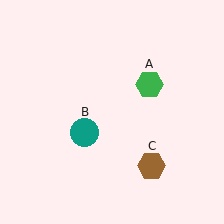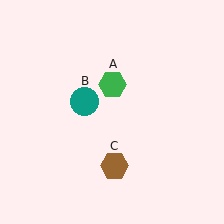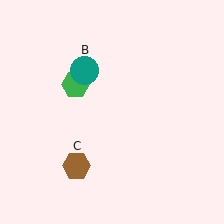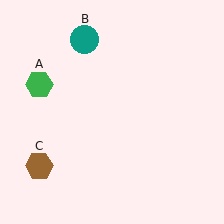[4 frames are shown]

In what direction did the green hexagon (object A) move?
The green hexagon (object A) moved left.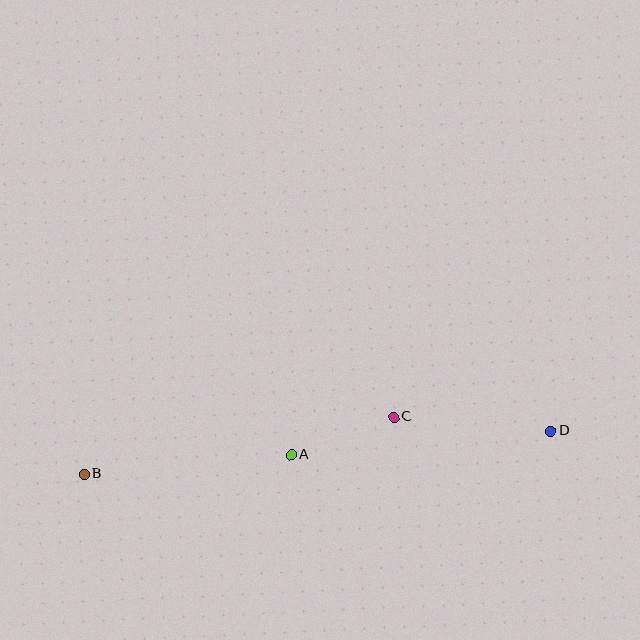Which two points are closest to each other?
Points A and C are closest to each other.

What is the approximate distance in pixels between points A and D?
The distance between A and D is approximately 261 pixels.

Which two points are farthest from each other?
Points B and D are farthest from each other.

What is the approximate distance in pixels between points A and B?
The distance between A and B is approximately 208 pixels.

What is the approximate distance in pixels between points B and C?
The distance between B and C is approximately 315 pixels.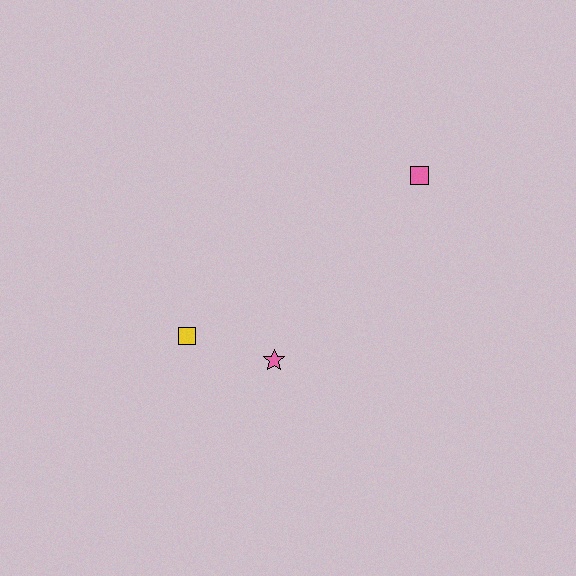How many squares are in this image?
There are 2 squares.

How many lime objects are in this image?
There are no lime objects.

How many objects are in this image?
There are 3 objects.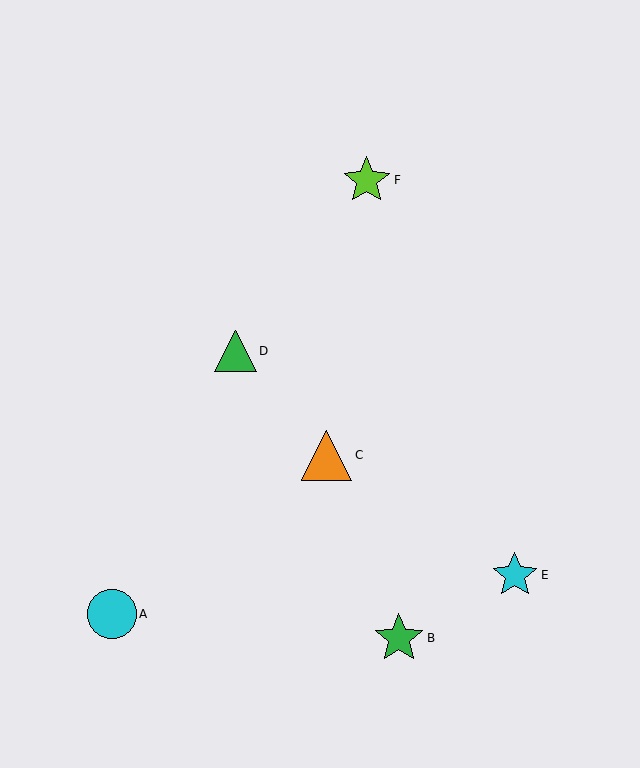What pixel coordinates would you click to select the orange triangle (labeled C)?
Click at (326, 455) to select the orange triangle C.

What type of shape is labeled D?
Shape D is a green triangle.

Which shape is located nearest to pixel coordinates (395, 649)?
The green star (labeled B) at (399, 638) is nearest to that location.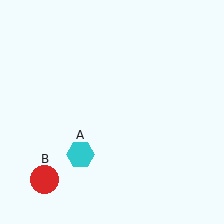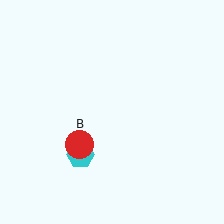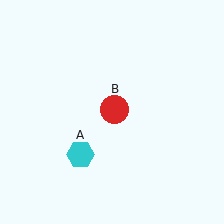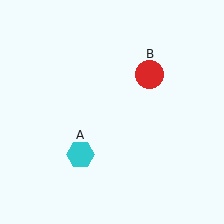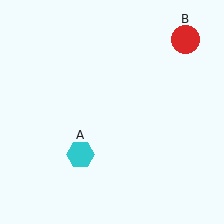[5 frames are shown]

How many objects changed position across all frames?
1 object changed position: red circle (object B).